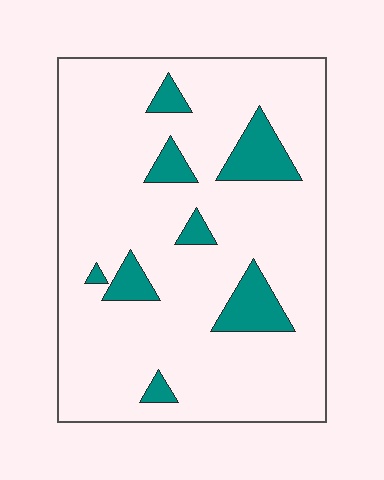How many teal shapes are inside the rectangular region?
8.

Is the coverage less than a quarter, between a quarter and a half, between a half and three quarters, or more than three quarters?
Less than a quarter.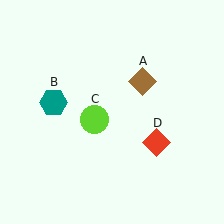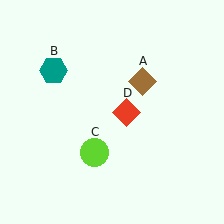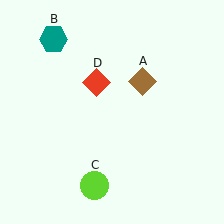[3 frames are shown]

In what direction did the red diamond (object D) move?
The red diamond (object D) moved up and to the left.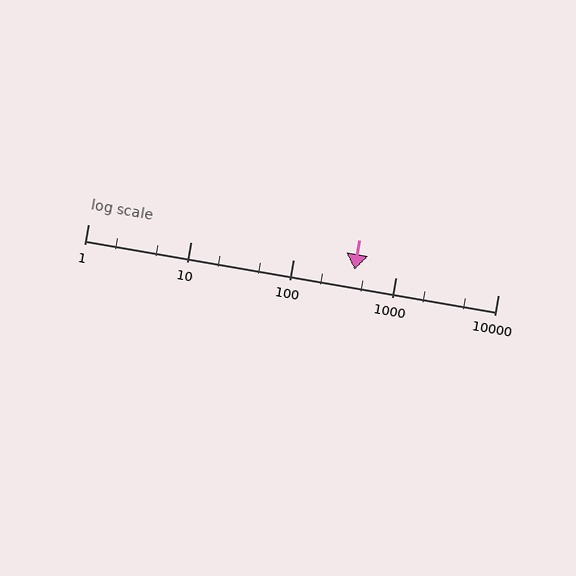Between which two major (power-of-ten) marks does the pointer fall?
The pointer is between 100 and 1000.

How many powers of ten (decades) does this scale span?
The scale spans 4 decades, from 1 to 10000.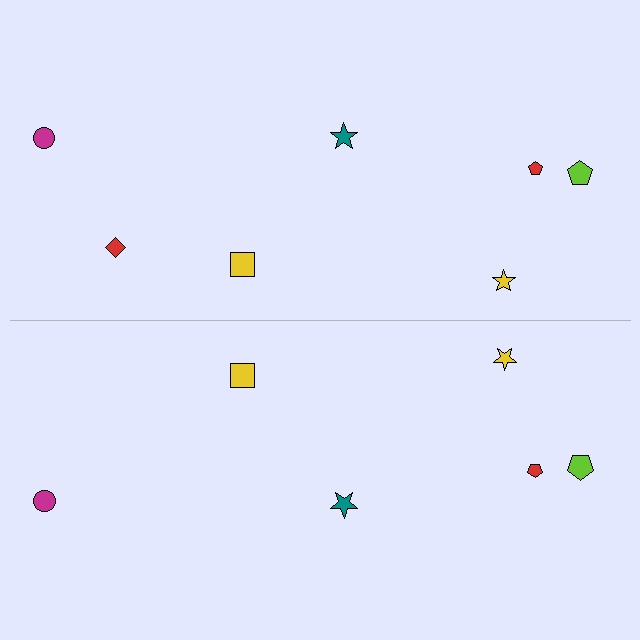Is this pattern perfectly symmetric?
No, the pattern is not perfectly symmetric. A red diamond is missing from the bottom side.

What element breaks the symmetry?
A red diamond is missing from the bottom side.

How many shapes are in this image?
There are 13 shapes in this image.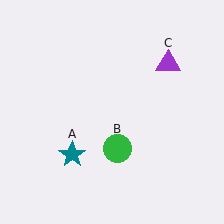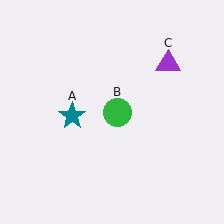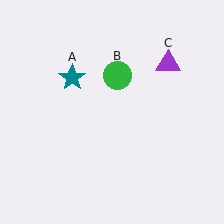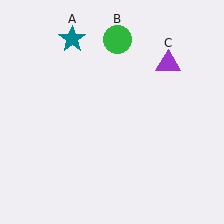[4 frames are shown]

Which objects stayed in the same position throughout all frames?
Purple triangle (object C) remained stationary.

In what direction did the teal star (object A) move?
The teal star (object A) moved up.